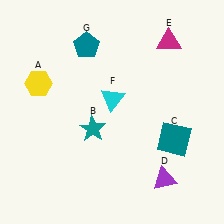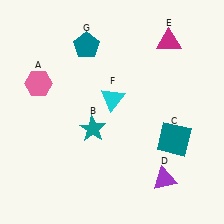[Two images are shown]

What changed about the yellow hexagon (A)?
In Image 1, A is yellow. In Image 2, it changed to pink.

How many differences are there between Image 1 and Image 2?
There is 1 difference between the two images.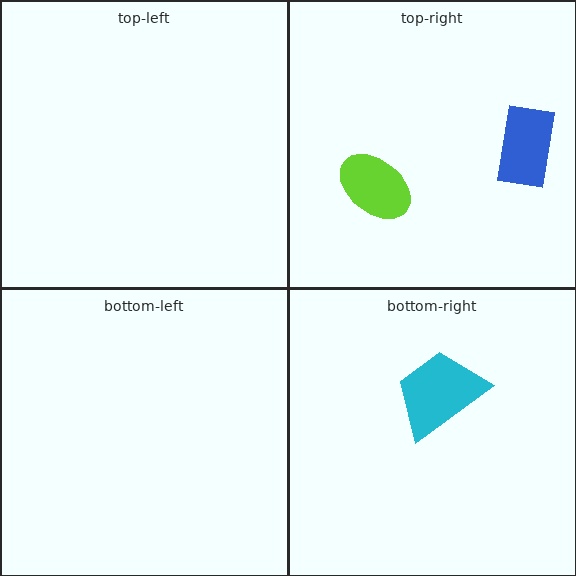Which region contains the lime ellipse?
The top-right region.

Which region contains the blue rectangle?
The top-right region.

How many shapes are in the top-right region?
2.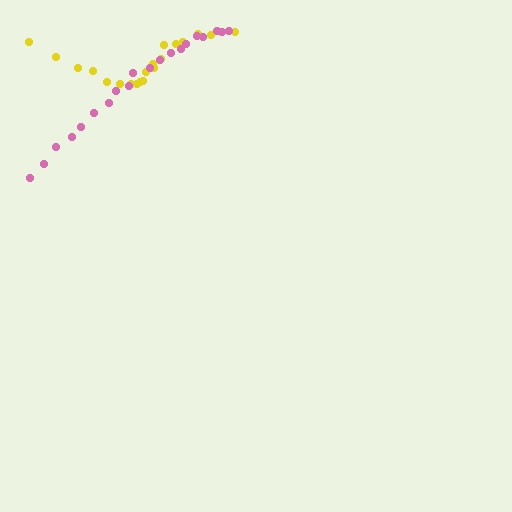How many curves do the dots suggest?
There are 2 distinct paths.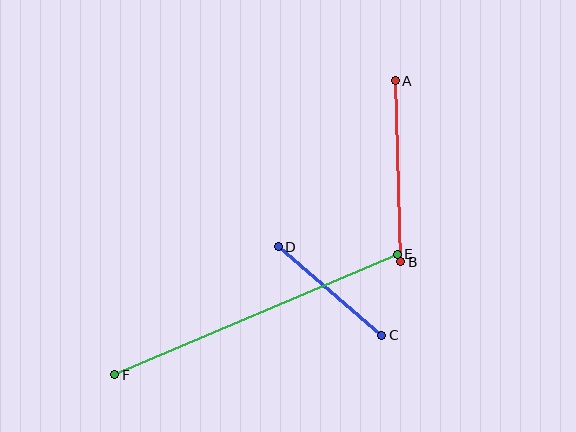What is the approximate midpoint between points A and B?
The midpoint is at approximately (398, 171) pixels.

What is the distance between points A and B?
The distance is approximately 181 pixels.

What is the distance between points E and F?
The distance is approximately 307 pixels.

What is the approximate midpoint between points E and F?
The midpoint is at approximately (256, 314) pixels.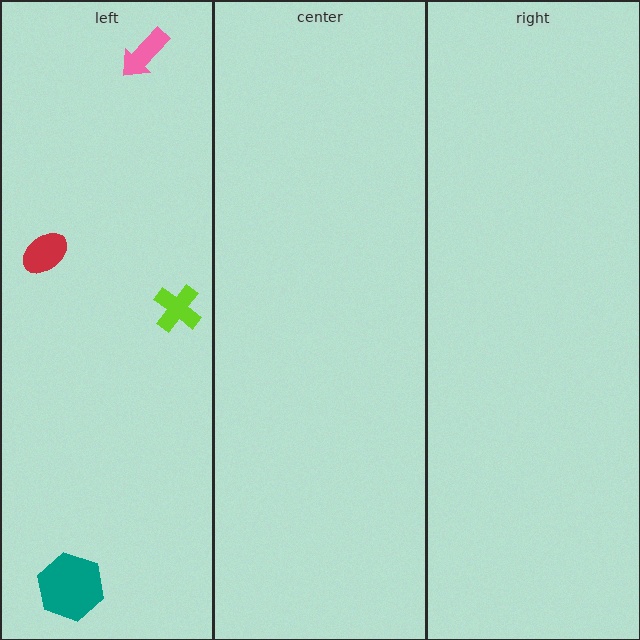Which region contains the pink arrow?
The left region.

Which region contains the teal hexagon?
The left region.